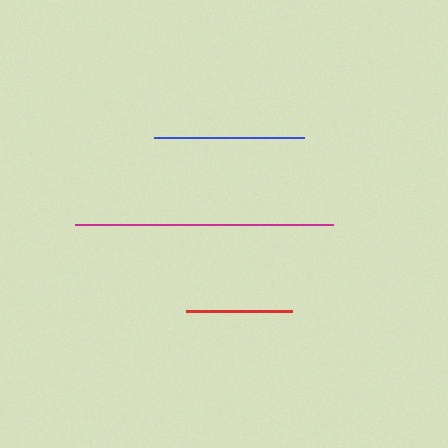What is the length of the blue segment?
The blue segment is approximately 151 pixels long.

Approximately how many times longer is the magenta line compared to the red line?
The magenta line is approximately 2.5 times the length of the red line.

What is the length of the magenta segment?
The magenta segment is approximately 258 pixels long.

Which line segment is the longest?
The magenta line is the longest at approximately 258 pixels.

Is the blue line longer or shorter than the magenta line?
The magenta line is longer than the blue line.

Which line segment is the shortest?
The red line is the shortest at approximately 105 pixels.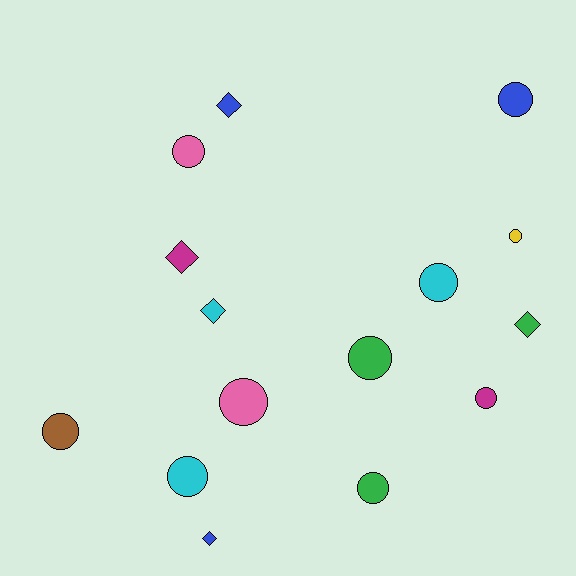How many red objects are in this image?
There are no red objects.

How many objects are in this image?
There are 15 objects.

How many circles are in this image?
There are 10 circles.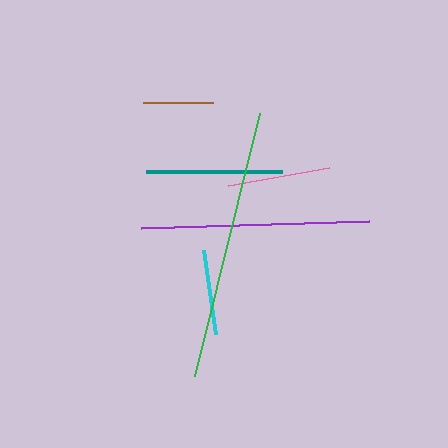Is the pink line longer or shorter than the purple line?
The purple line is longer than the pink line.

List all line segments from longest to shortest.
From longest to shortest: green, purple, teal, pink, cyan, brown.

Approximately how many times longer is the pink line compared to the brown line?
The pink line is approximately 1.5 times the length of the brown line.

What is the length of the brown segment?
The brown segment is approximately 70 pixels long.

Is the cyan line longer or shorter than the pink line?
The pink line is longer than the cyan line.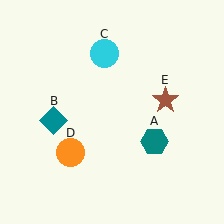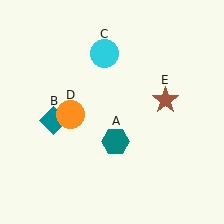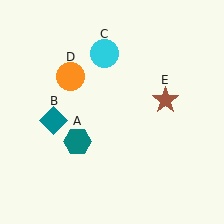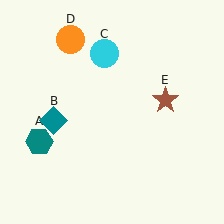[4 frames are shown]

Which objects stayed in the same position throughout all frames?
Teal diamond (object B) and cyan circle (object C) and brown star (object E) remained stationary.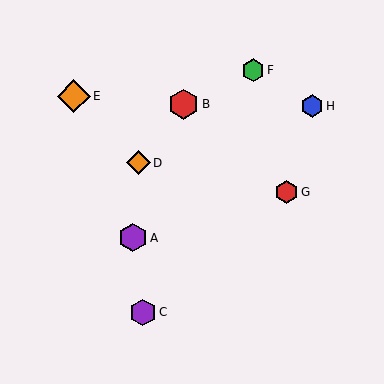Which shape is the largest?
The orange diamond (labeled E) is the largest.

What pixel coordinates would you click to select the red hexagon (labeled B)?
Click at (184, 104) to select the red hexagon B.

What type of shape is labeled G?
Shape G is a red hexagon.